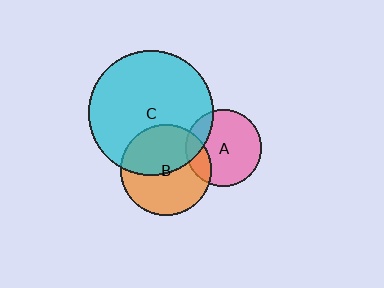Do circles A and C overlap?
Yes.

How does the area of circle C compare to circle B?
Approximately 1.9 times.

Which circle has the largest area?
Circle C (cyan).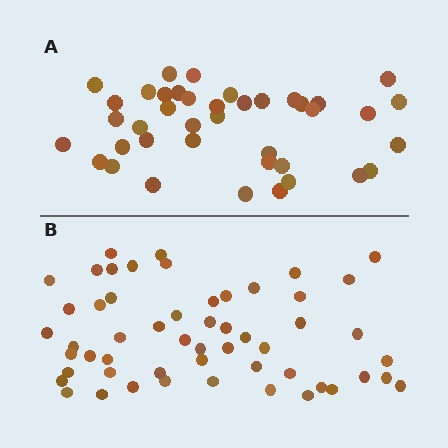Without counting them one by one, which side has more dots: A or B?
Region B (the bottom region) has more dots.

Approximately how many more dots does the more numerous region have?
Region B has approximately 15 more dots than region A.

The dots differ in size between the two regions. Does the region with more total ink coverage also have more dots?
No. Region A has more total ink coverage because its dots are larger, but region B actually contains more individual dots. Total area can be misleading — the number of items is what matters here.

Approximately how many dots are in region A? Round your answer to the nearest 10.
About 40 dots.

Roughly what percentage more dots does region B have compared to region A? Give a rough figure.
About 35% more.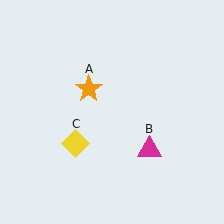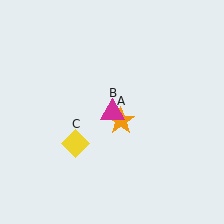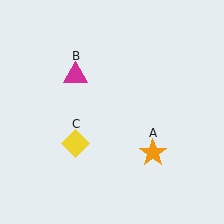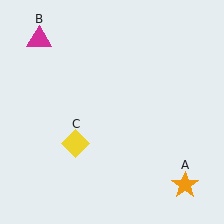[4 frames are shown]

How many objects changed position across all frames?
2 objects changed position: orange star (object A), magenta triangle (object B).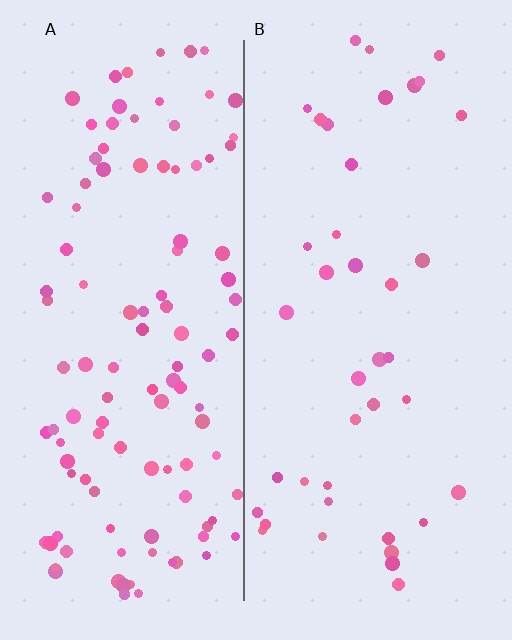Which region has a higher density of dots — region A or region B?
A (the left).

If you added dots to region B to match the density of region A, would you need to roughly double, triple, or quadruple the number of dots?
Approximately triple.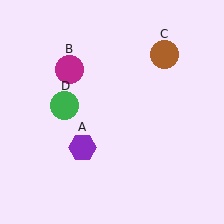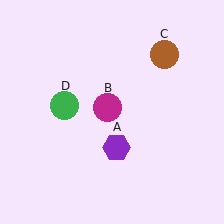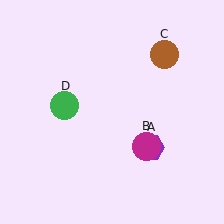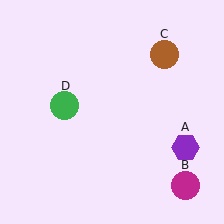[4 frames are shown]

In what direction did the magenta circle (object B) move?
The magenta circle (object B) moved down and to the right.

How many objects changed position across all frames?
2 objects changed position: purple hexagon (object A), magenta circle (object B).